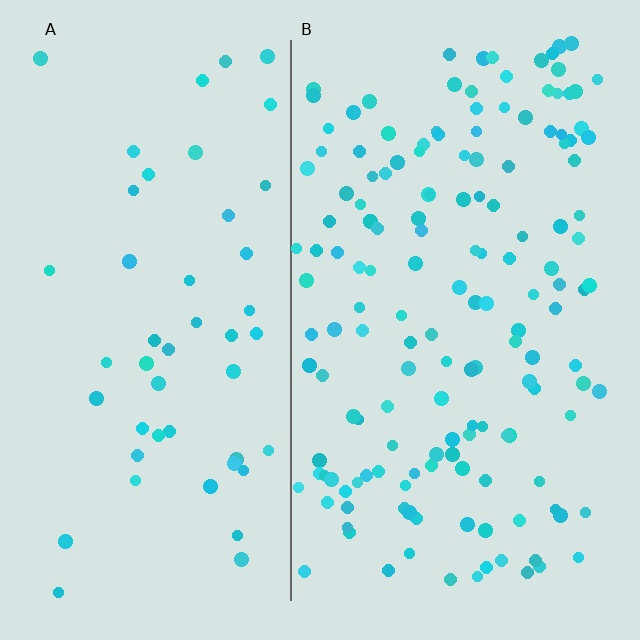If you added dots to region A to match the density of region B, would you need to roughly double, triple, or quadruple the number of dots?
Approximately triple.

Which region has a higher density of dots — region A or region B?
B (the right).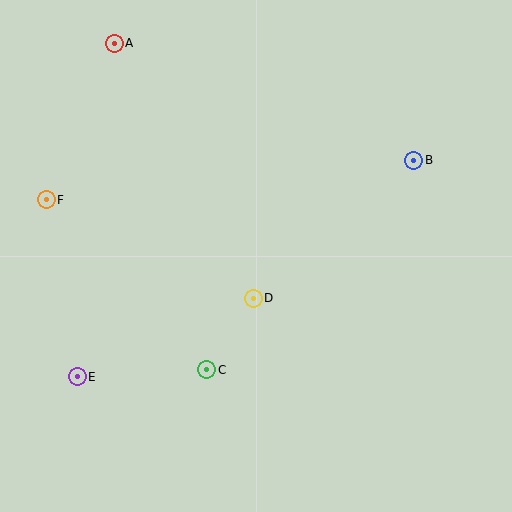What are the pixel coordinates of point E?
Point E is at (77, 377).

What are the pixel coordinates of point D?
Point D is at (253, 298).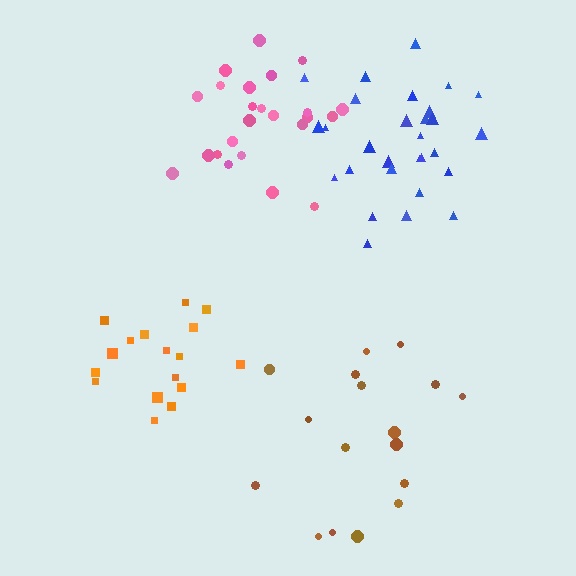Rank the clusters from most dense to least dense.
blue, orange, pink, brown.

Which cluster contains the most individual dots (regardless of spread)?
Blue (29).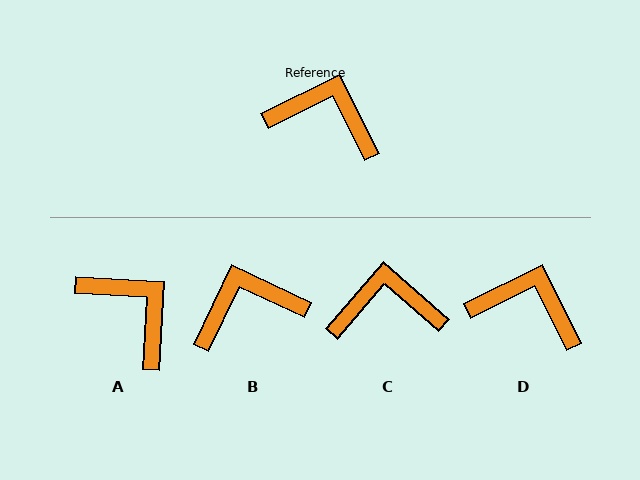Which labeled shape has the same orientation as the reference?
D.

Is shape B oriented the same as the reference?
No, it is off by about 38 degrees.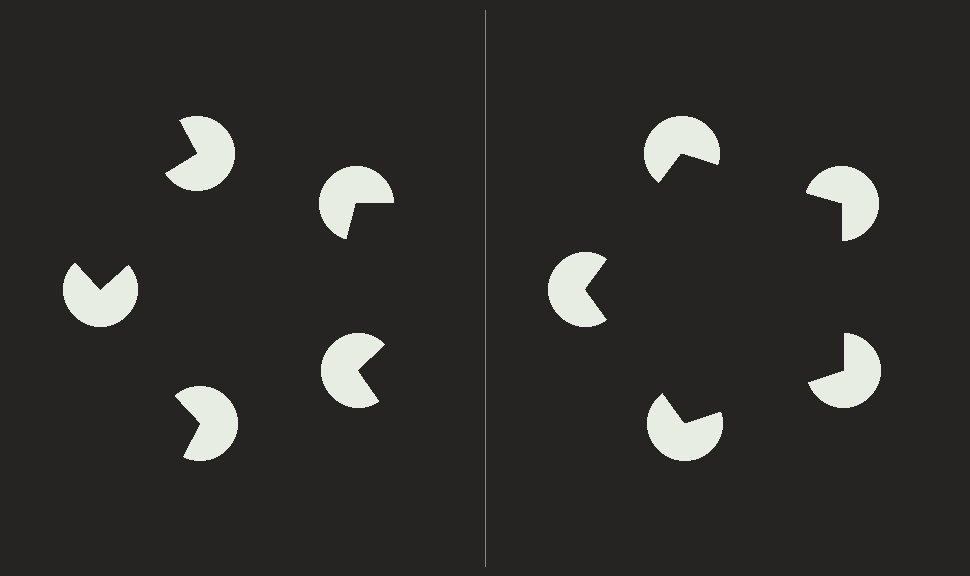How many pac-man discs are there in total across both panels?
10 — 5 on each side.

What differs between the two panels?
The pac-man discs are positioned identically on both sides; only the wedge orientations differ. On the right they align to a pentagon; on the left they are misaligned.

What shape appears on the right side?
An illusory pentagon.